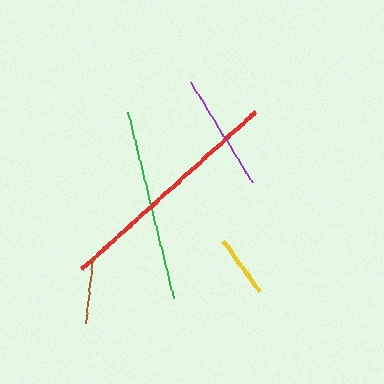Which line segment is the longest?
The red line is the longest at approximately 234 pixels.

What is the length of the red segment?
The red segment is approximately 234 pixels long.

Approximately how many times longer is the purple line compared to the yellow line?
The purple line is approximately 1.9 times the length of the yellow line.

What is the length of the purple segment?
The purple segment is approximately 118 pixels long.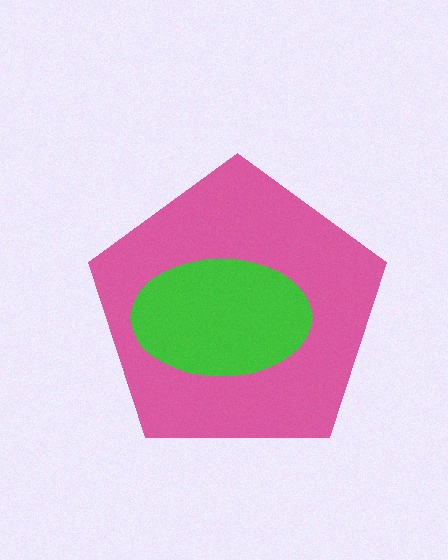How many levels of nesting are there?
2.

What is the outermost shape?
The pink pentagon.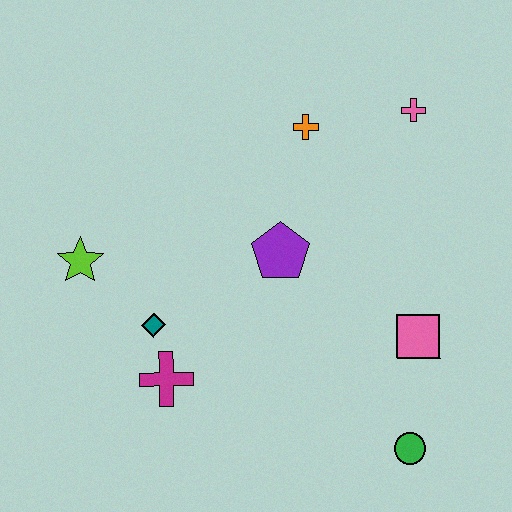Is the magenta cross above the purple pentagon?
No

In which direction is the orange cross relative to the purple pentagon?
The orange cross is above the purple pentagon.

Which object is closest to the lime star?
The teal diamond is closest to the lime star.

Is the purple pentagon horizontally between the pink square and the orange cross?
No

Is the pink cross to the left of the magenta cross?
No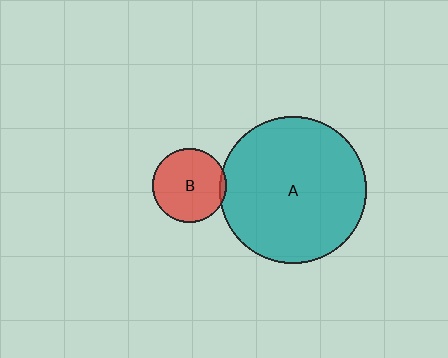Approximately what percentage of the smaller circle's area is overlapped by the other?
Approximately 5%.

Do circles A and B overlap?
Yes.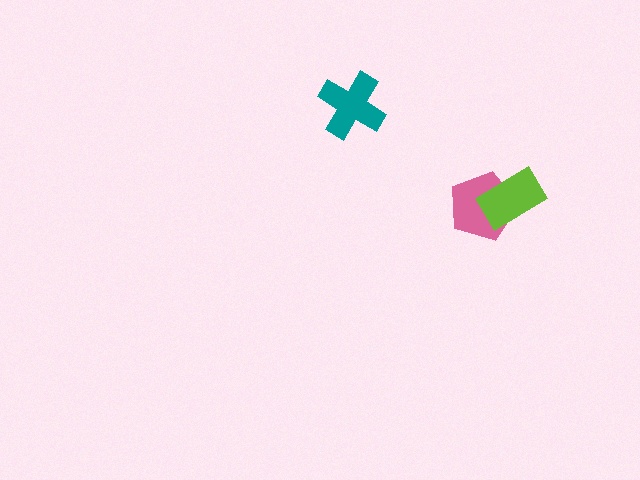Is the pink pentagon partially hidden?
Yes, it is partially covered by another shape.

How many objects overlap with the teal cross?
0 objects overlap with the teal cross.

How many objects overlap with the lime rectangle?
1 object overlaps with the lime rectangle.